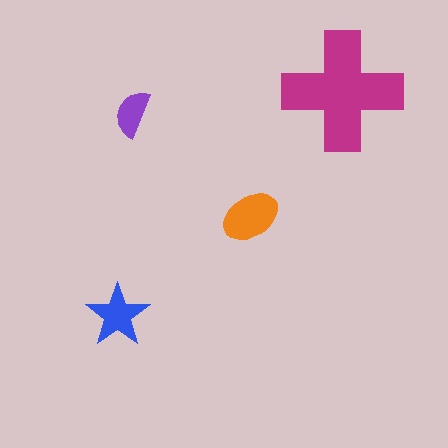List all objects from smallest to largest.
The purple semicircle, the blue star, the orange ellipse, the magenta cross.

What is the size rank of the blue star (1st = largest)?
3rd.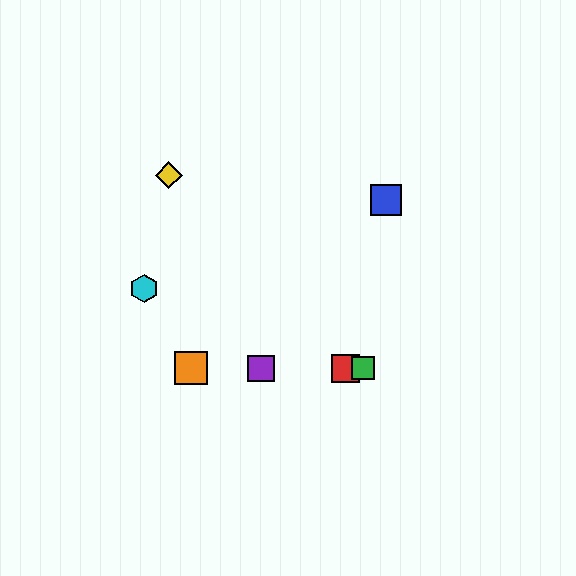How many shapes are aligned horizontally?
4 shapes (the red square, the green square, the purple square, the orange square) are aligned horizontally.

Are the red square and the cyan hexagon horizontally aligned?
No, the red square is at y≈368 and the cyan hexagon is at y≈289.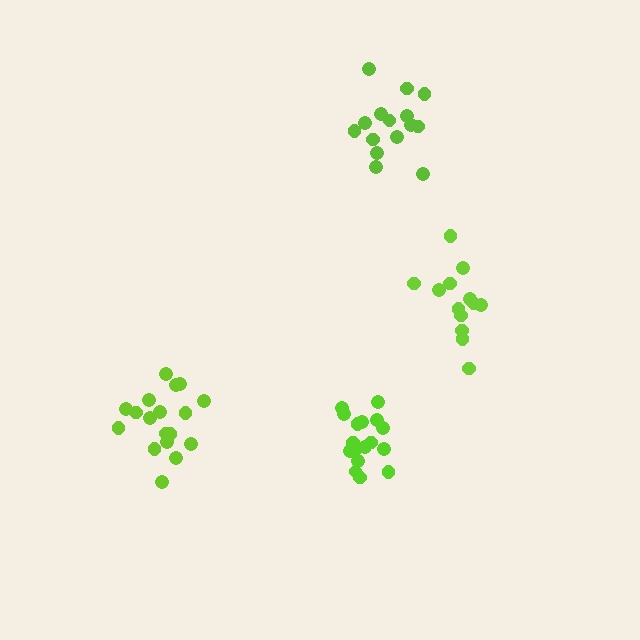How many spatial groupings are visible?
There are 4 spatial groupings.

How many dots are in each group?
Group 1: 15 dots, Group 2: 18 dots, Group 3: 18 dots, Group 4: 13 dots (64 total).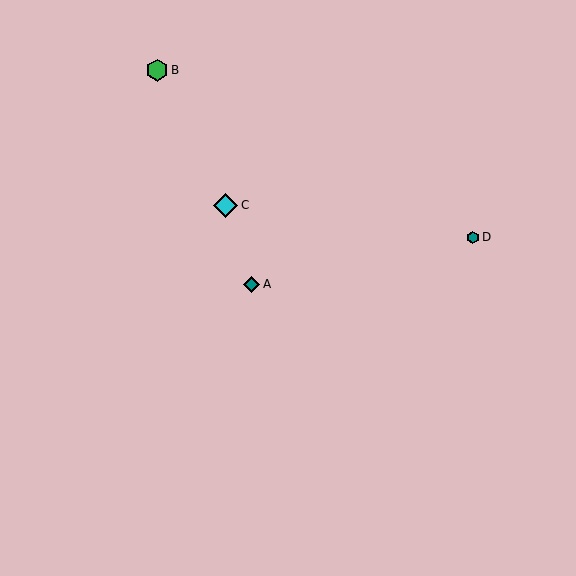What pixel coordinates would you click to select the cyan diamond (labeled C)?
Click at (226, 205) to select the cyan diamond C.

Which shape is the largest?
The cyan diamond (labeled C) is the largest.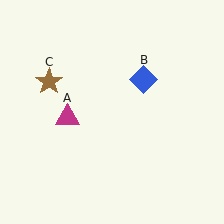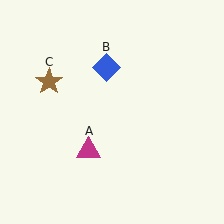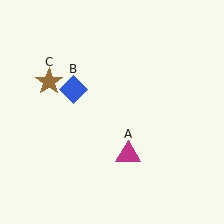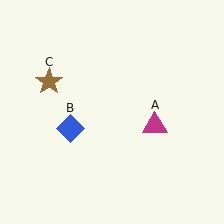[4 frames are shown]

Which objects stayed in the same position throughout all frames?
Brown star (object C) remained stationary.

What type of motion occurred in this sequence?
The magenta triangle (object A), blue diamond (object B) rotated counterclockwise around the center of the scene.